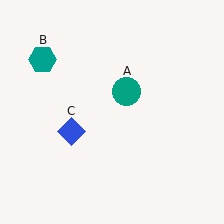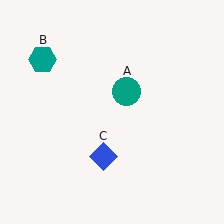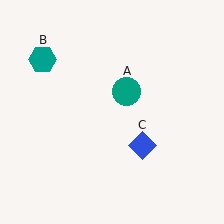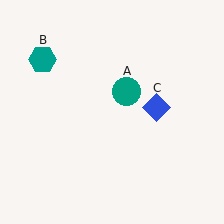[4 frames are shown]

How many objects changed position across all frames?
1 object changed position: blue diamond (object C).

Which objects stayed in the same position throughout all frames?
Teal circle (object A) and teal hexagon (object B) remained stationary.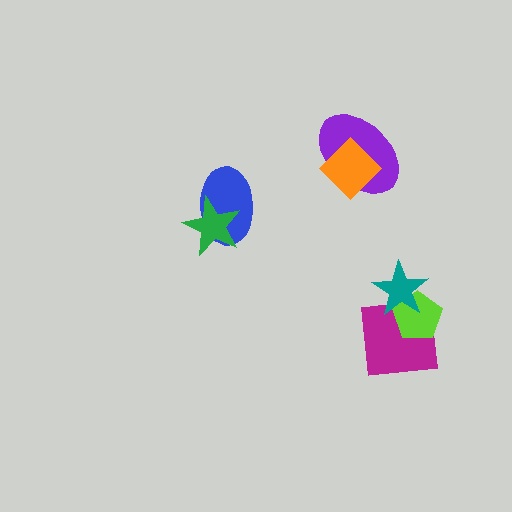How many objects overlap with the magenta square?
2 objects overlap with the magenta square.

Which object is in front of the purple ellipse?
The orange diamond is in front of the purple ellipse.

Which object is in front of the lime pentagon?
The teal star is in front of the lime pentagon.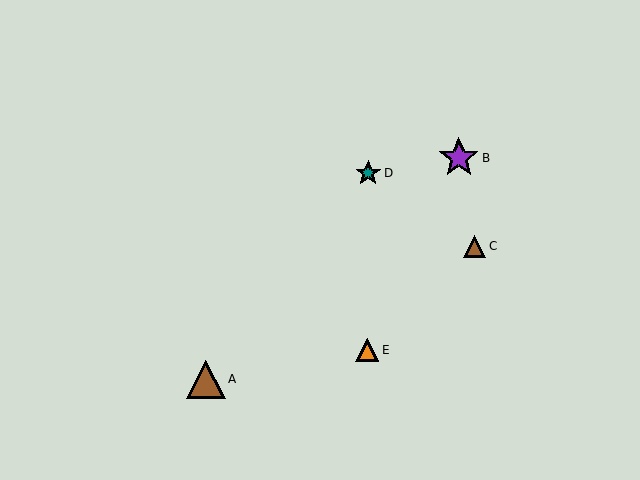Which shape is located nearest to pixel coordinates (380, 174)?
The teal star (labeled D) at (368, 173) is nearest to that location.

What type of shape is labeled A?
Shape A is a brown triangle.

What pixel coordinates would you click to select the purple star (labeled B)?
Click at (459, 158) to select the purple star B.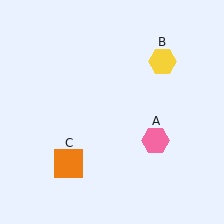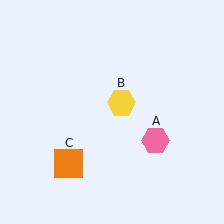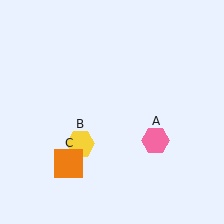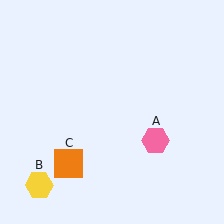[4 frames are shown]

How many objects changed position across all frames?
1 object changed position: yellow hexagon (object B).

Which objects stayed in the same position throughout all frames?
Pink hexagon (object A) and orange square (object C) remained stationary.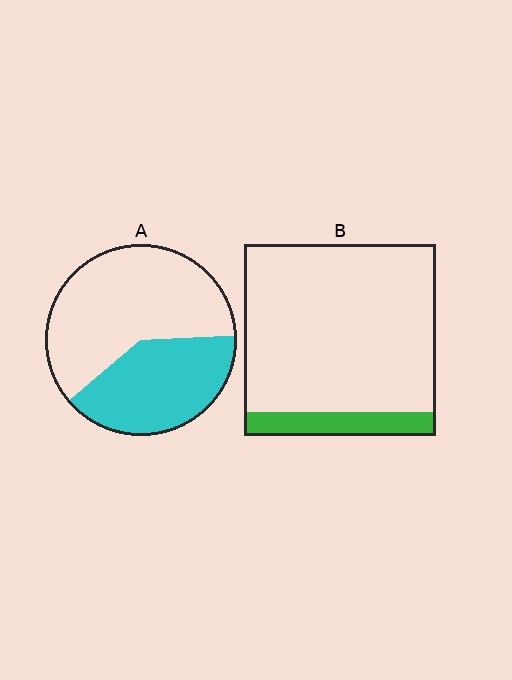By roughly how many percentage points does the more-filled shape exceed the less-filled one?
By roughly 25 percentage points (A over B).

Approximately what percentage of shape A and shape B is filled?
A is approximately 40% and B is approximately 10%.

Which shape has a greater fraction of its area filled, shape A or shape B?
Shape A.